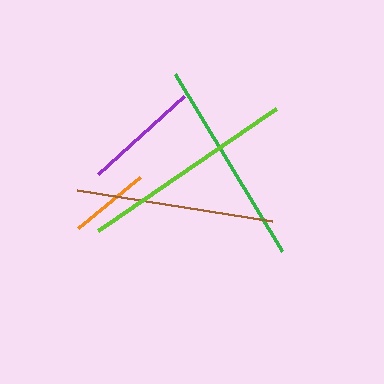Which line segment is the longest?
The lime line is the longest at approximately 216 pixels.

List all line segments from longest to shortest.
From longest to shortest: lime, green, brown, purple, orange.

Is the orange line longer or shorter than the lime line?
The lime line is longer than the orange line.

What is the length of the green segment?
The green segment is approximately 207 pixels long.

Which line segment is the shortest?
The orange line is the shortest at approximately 80 pixels.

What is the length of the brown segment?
The brown segment is approximately 198 pixels long.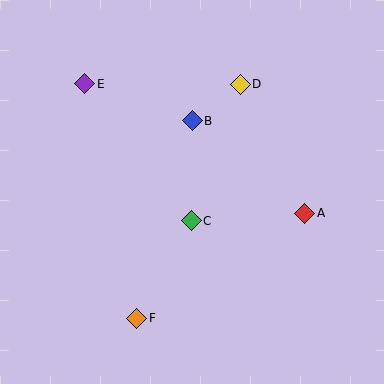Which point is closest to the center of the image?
Point C at (191, 221) is closest to the center.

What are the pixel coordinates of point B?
Point B is at (192, 121).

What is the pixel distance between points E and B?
The distance between E and B is 114 pixels.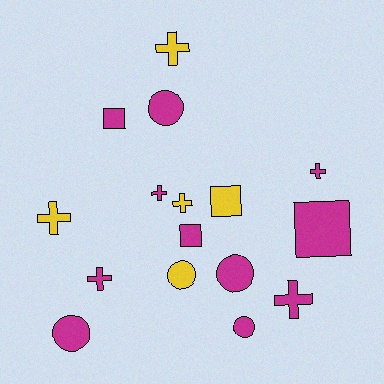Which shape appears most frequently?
Cross, with 7 objects.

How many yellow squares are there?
There is 1 yellow square.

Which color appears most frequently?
Magenta, with 11 objects.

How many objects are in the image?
There are 16 objects.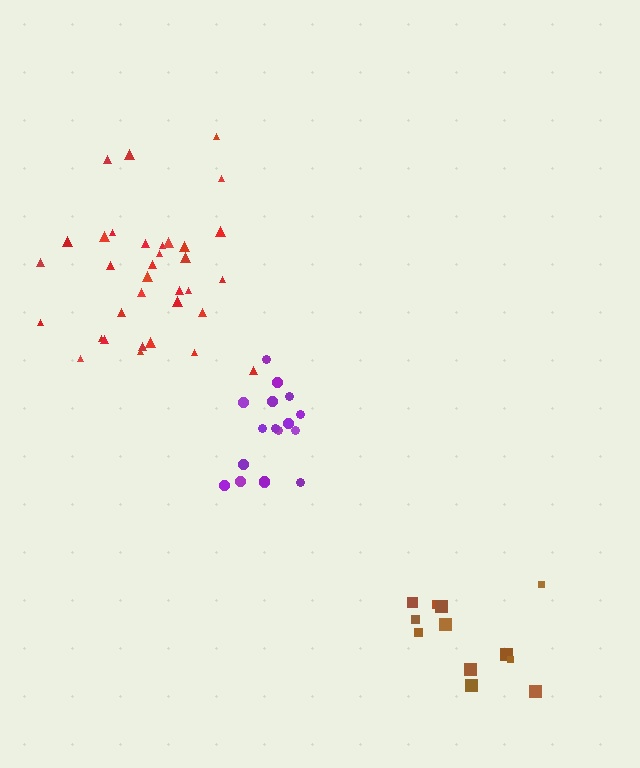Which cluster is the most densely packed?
Purple.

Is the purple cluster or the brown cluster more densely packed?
Purple.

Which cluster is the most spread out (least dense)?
Brown.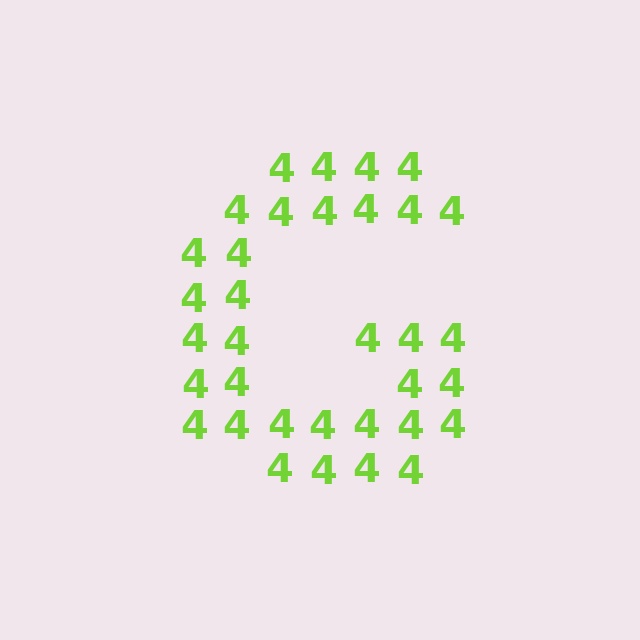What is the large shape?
The large shape is the letter G.